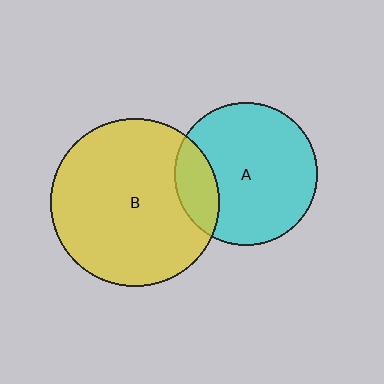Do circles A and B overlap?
Yes.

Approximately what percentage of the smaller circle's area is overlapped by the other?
Approximately 20%.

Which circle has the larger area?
Circle B (yellow).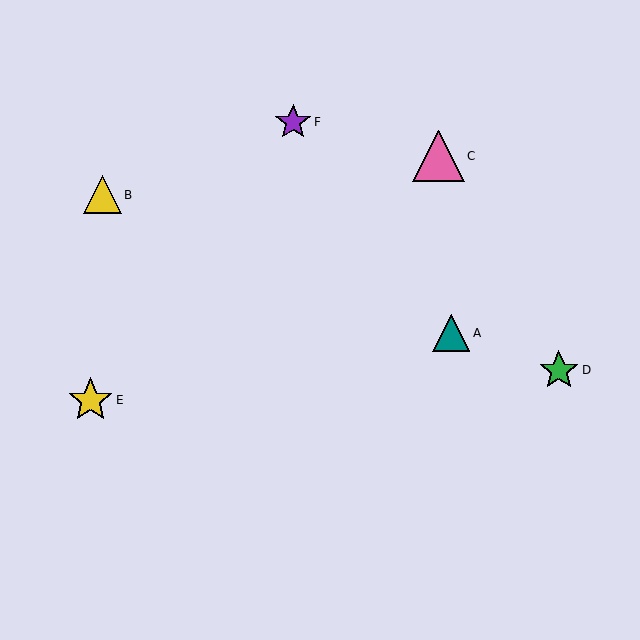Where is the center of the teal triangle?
The center of the teal triangle is at (451, 333).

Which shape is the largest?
The pink triangle (labeled C) is the largest.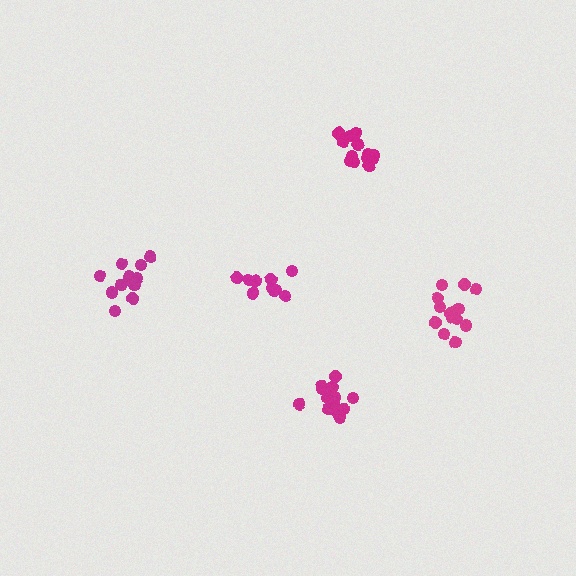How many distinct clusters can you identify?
There are 5 distinct clusters.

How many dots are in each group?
Group 1: 11 dots, Group 2: 15 dots, Group 3: 13 dots, Group 4: 10 dots, Group 5: 13 dots (62 total).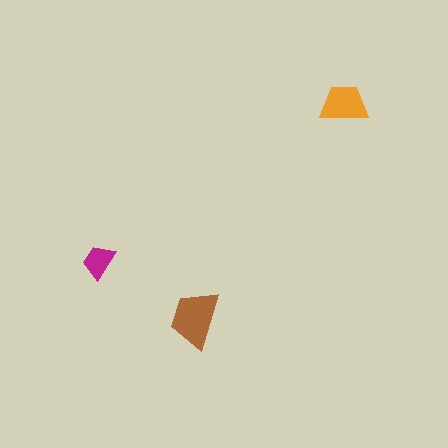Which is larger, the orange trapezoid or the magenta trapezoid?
The orange one.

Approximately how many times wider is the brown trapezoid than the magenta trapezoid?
About 1.5 times wider.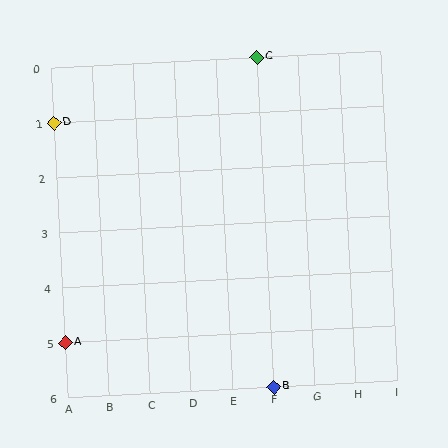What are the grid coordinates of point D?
Point D is at grid coordinates (A, 1).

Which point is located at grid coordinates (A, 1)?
Point D is at (A, 1).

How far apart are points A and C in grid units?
Points A and C are 5 columns and 5 rows apart (about 7.1 grid units diagonally).